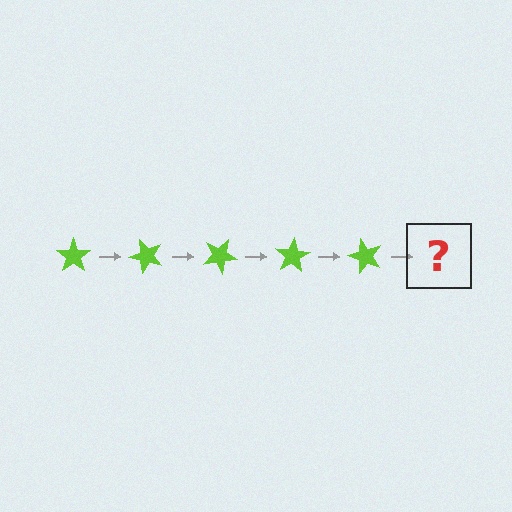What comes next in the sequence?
The next element should be a lime star rotated 250 degrees.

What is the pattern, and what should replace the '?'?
The pattern is that the star rotates 50 degrees each step. The '?' should be a lime star rotated 250 degrees.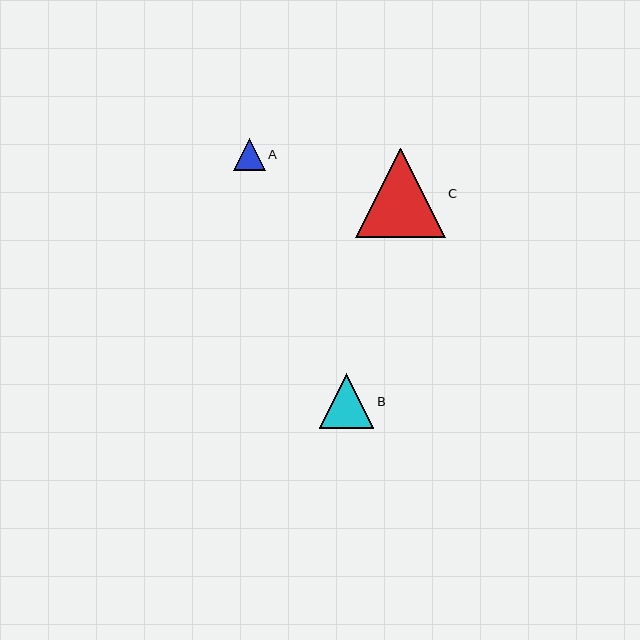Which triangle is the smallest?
Triangle A is the smallest with a size of approximately 32 pixels.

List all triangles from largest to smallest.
From largest to smallest: C, B, A.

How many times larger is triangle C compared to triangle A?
Triangle C is approximately 2.8 times the size of triangle A.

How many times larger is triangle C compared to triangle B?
Triangle C is approximately 1.6 times the size of triangle B.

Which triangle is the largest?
Triangle C is the largest with a size of approximately 90 pixels.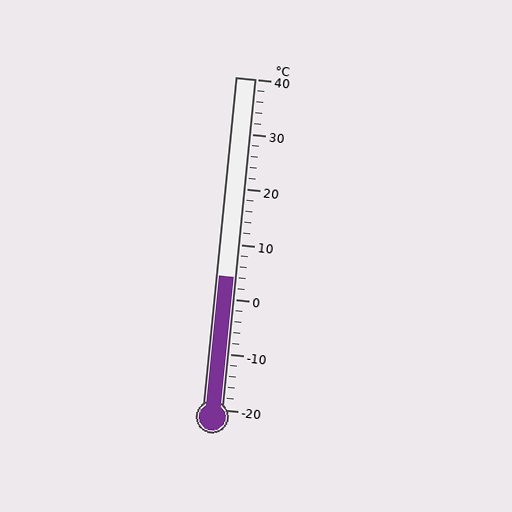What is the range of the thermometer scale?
The thermometer scale ranges from -20°C to 40°C.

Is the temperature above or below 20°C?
The temperature is below 20°C.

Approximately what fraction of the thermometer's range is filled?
The thermometer is filled to approximately 40% of its range.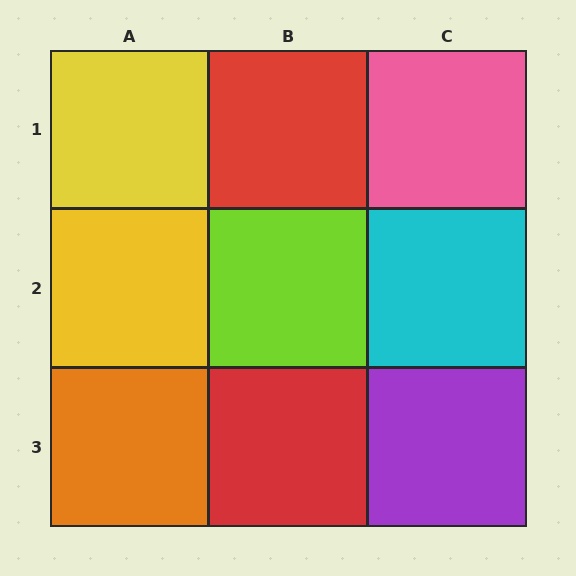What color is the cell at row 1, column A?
Yellow.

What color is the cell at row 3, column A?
Orange.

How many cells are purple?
1 cell is purple.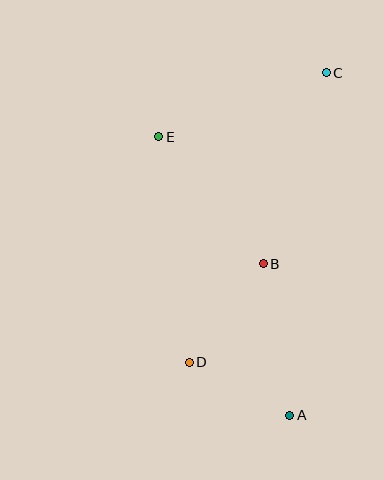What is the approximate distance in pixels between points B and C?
The distance between B and C is approximately 202 pixels.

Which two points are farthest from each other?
Points A and C are farthest from each other.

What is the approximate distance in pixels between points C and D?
The distance between C and D is approximately 320 pixels.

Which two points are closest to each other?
Points A and D are closest to each other.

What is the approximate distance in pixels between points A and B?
The distance between A and B is approximately 154 pixels.